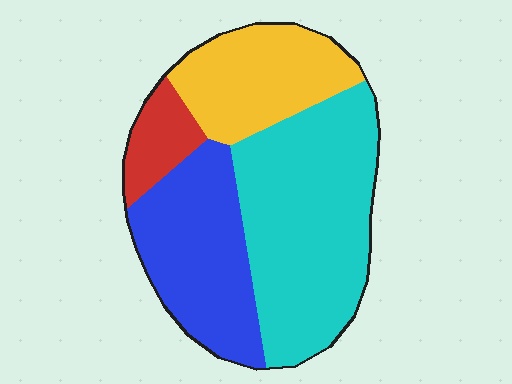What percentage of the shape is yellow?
Yellow takes up about one fifth (1/5) of the shape.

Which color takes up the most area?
Cyan, at roughly 45%.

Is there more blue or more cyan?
Cyan.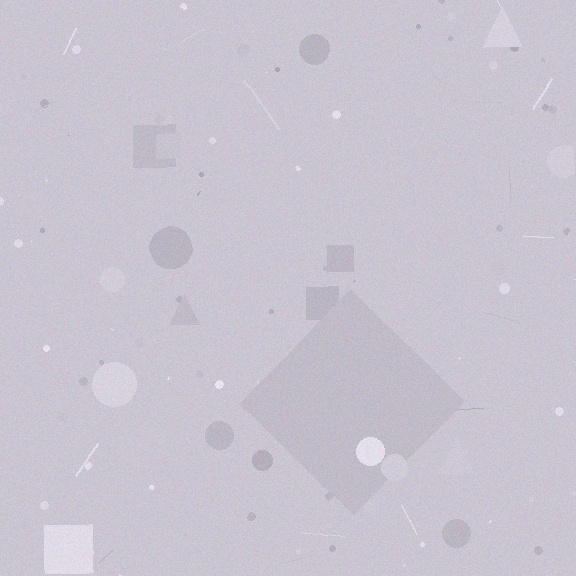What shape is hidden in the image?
A diamond is hidden in the image.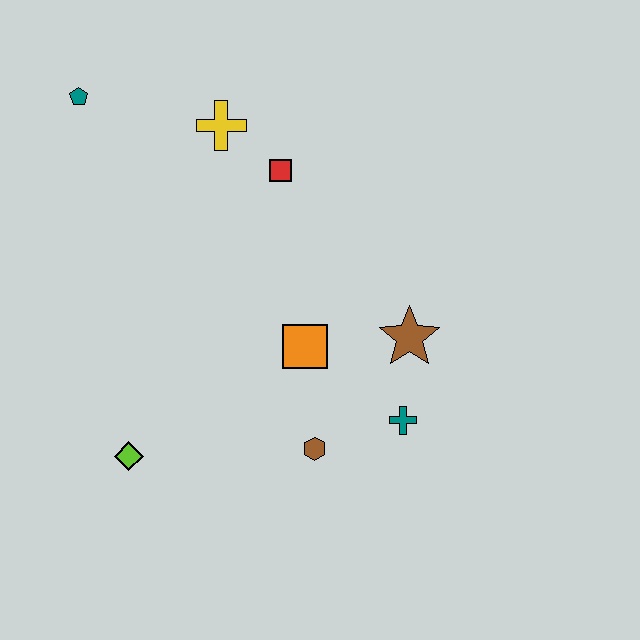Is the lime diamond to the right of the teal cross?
No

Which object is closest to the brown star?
The teal cross is closest to the brown star.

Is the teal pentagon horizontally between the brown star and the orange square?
No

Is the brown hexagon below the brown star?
Yes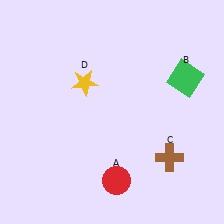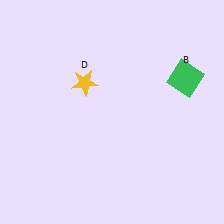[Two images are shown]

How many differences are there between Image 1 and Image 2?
There are 2 differences between the two images.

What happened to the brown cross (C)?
The brown cross (C) was removed in Image 2. It was in the bottom-right area of Image 1.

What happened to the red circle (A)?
The red circle (A) was removed in Image 2. It was in the bottom-right area of Image 1.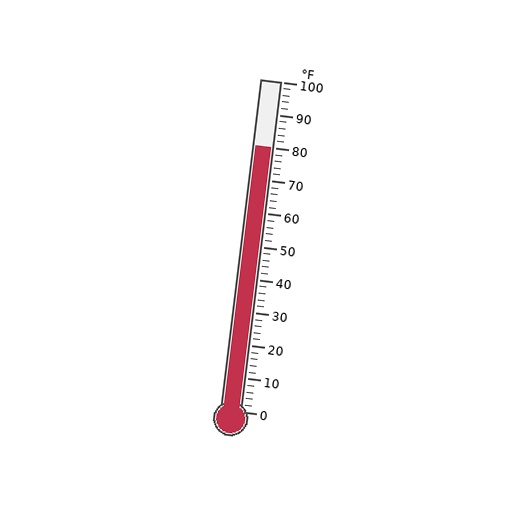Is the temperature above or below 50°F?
The temperature is above 50°F.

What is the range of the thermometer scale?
The thermometer scale ranges from 0°F to 100°F.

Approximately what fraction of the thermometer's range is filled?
The thermometer is filled to approximately 80% of its range.